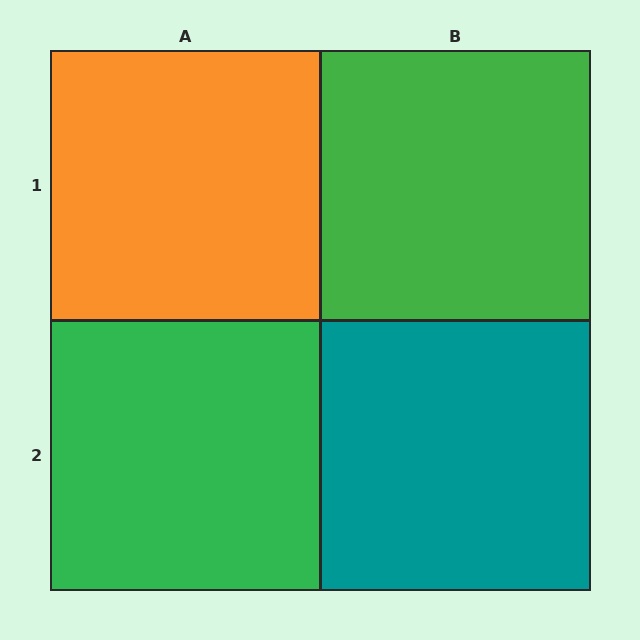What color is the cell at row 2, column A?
Green.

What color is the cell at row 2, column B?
Teal.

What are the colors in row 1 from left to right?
Orange, green.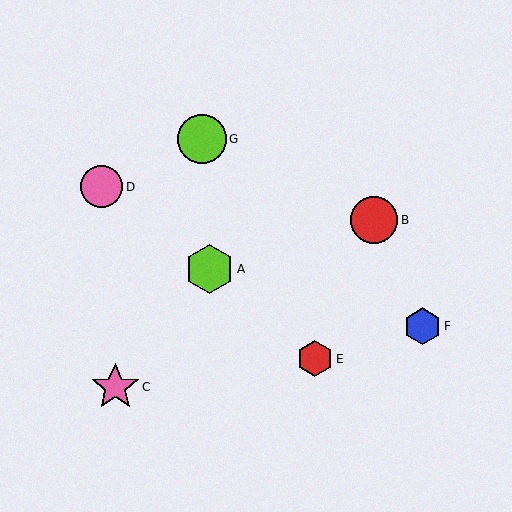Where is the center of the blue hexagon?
The center of the blue hexagon is at (423, 326).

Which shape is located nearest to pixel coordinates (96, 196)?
The pink circle (labeled D) at (102, 187) is nearest to that location.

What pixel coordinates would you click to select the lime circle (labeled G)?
Click at (202, 139) to select the lime circle G.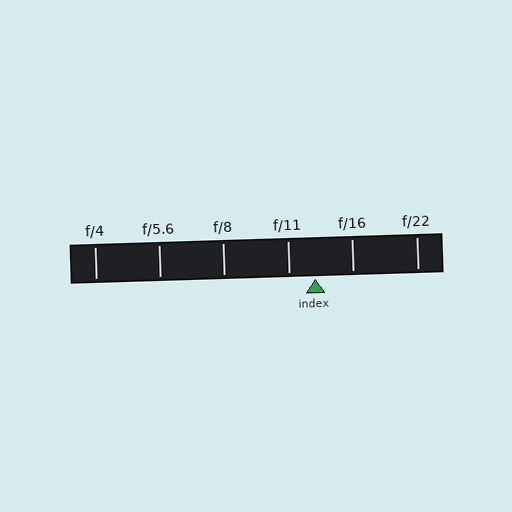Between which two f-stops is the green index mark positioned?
The index mark is between f/11 and f/16.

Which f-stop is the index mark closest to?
The index mark is closest to f/11.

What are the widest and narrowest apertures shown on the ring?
The widest aperture shown is f/4 and the narrowest is f/22.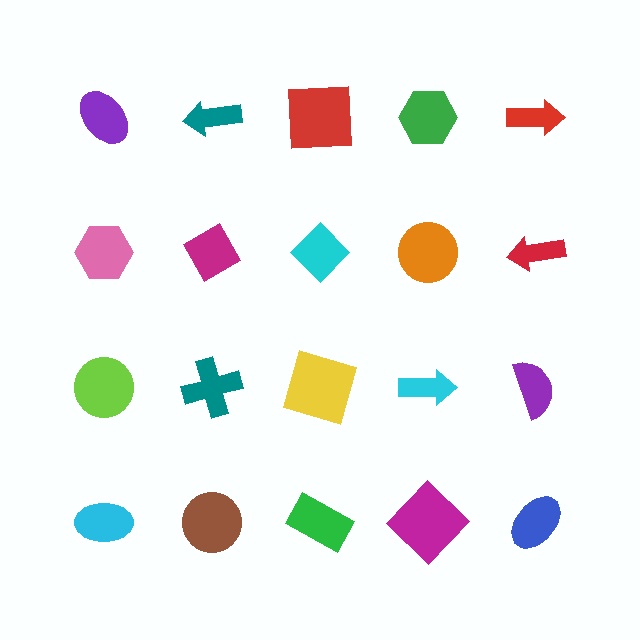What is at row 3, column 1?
A lime circle.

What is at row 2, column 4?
An orange circle.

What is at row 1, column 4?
A green hexagon.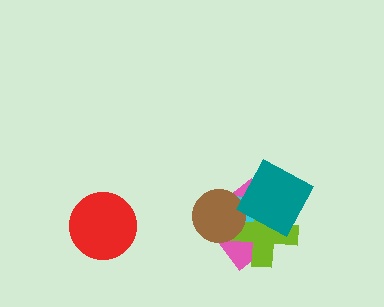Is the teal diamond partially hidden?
No, no other shape covers it.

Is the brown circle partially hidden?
Yes, it is partially covered by another shape.